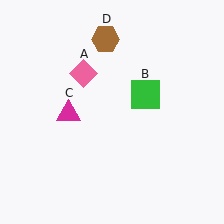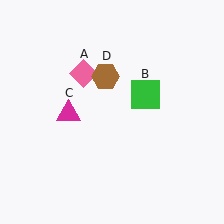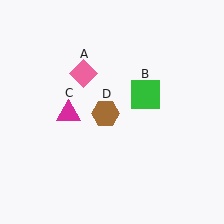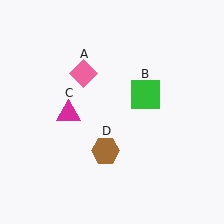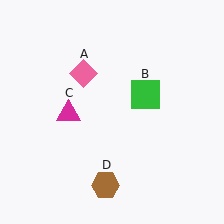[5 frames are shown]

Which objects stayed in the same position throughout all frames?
Pink diamond (object A) and green square (object B) and magenta triangle (object C) remained stationary.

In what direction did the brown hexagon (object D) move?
The brown hexagon (object D) moved down.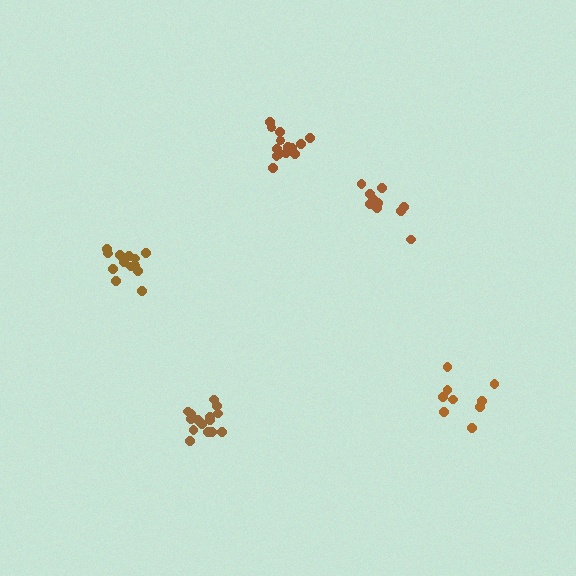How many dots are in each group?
Group 1: 9 dots, Group 2: 15 dots, Group 3: 10 dots, Group 4: 15 dots, Group 5: 13 dots (62 total).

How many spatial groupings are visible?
There are 5 spatial groupings.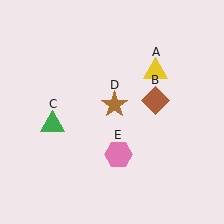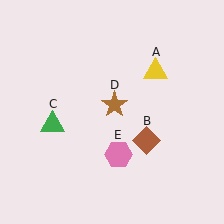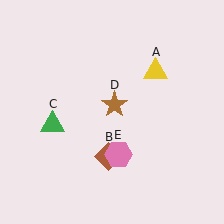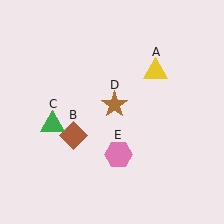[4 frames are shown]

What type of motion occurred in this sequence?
The brown diamond (object B) rotated clockwise around the center of the scene.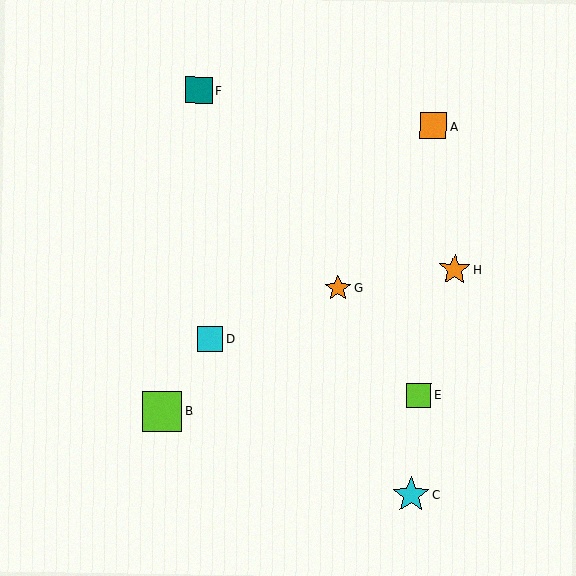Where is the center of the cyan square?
The center of the cyan square is at (210, 339).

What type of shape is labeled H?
Shape H is an orange star.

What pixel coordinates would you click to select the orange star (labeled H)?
Click at (455, 269) to select the orange star H.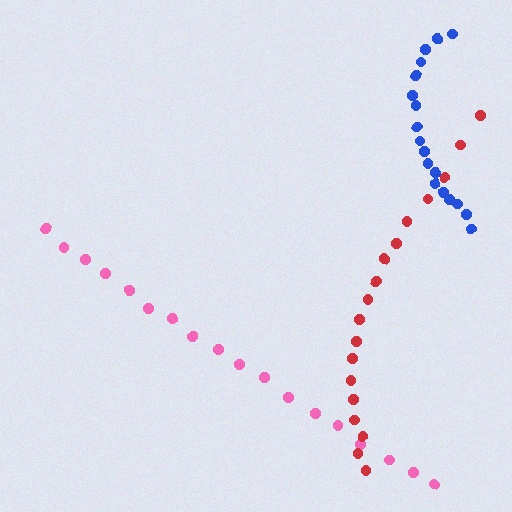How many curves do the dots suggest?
There are 3 distinct paths.